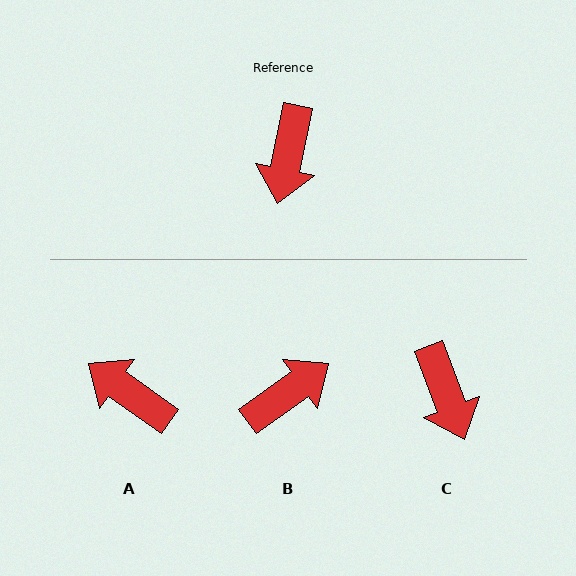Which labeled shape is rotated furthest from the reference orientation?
B, about 137 degrees away.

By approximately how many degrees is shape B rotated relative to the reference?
Approximately 137 degrees counter-clockwise.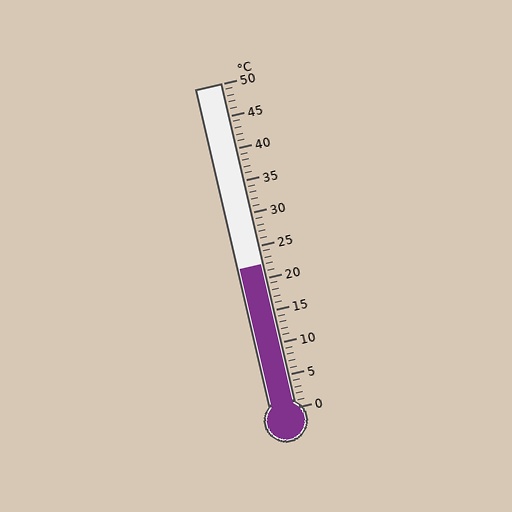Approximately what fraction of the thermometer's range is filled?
The thermometer is filled to approximately 45% of its range.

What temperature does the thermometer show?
The thermometer shows approximately 22°C.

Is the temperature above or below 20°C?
The temperature is above 20°C.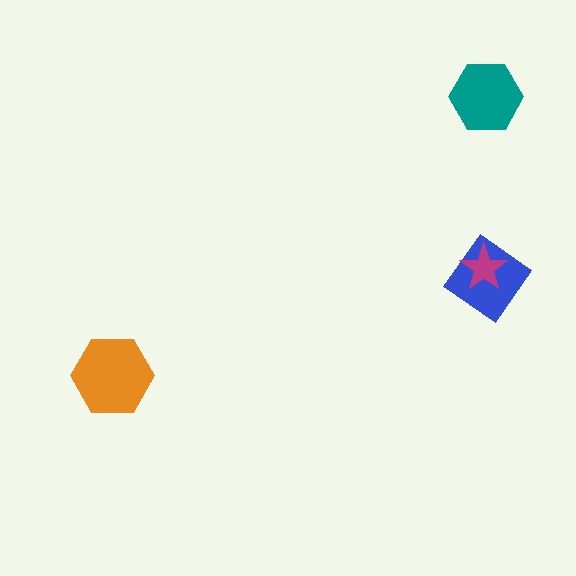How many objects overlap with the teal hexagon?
0 objects overlap with the teal hexagon.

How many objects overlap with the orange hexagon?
0 objects overlap with the orange hexagon.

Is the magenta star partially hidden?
No, no other shape covers it.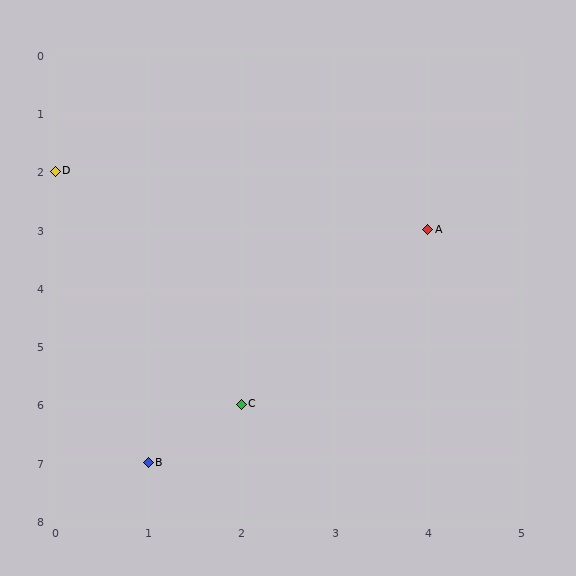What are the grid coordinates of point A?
Point A is at grid coordinates (4, 3).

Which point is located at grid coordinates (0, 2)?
Point D is at (0, 2).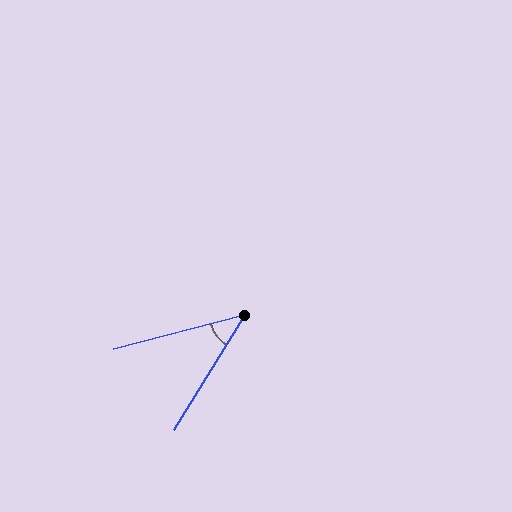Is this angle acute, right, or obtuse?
It is acute.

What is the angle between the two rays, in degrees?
Approximately 44 degrees.